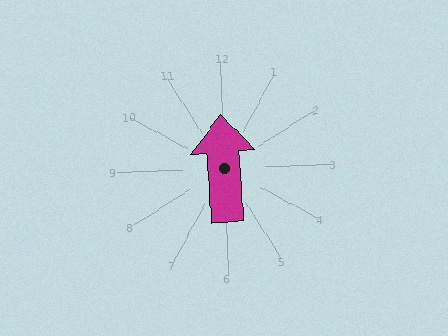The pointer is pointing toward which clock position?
Roughly 12 o'clock.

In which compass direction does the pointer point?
North.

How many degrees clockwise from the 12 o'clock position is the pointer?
Approximately 358 degrees.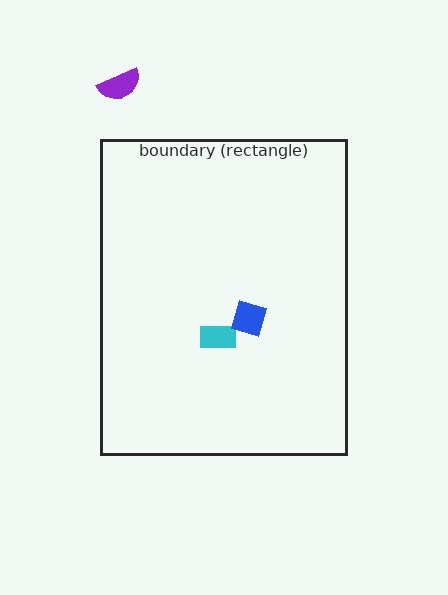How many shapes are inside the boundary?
2 inside, 1 outside.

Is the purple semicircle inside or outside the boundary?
Outside.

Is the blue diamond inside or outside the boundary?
Inside.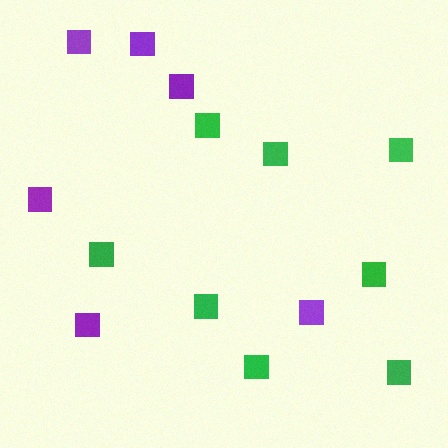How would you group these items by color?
There are 2 groups: one group of purple squares (6) and one group of green squares (8).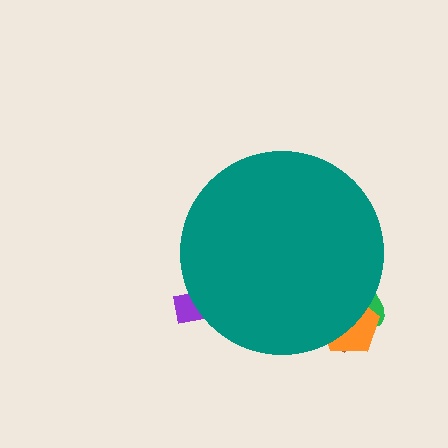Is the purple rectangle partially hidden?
Yes, the purple rectangle is partially hidden behind the teal circle.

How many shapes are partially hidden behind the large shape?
4 shapes are partially hidden.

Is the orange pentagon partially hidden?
Yes, the orange pentagon is partially hidden behind the teal circle.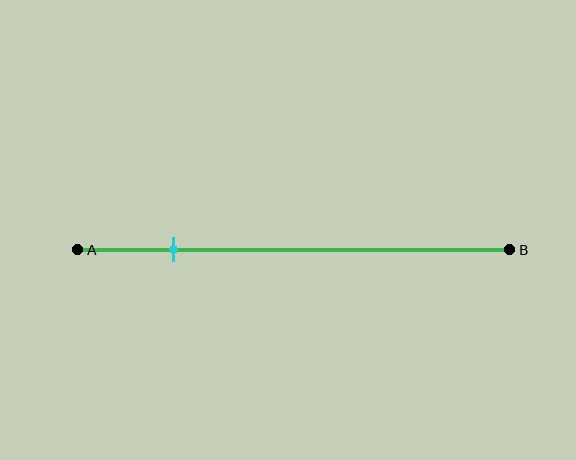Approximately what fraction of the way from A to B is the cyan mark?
The cyan mark is approximately 20% of the way from A to B.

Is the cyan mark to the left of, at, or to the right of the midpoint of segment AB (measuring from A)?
The cyan mark is to the left of the midpoint of segment AB.